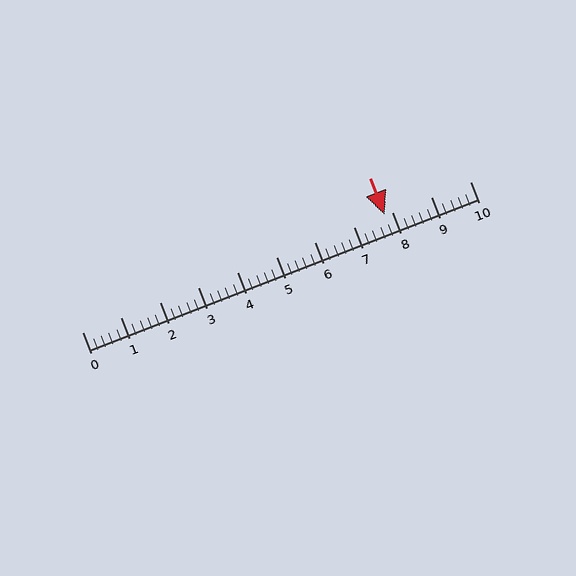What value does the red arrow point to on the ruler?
The red arrow points to approximately 7.8.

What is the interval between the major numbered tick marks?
The major tick marks are spaced 1 units apart.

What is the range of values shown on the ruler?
The ruler shows values from 0 to 10.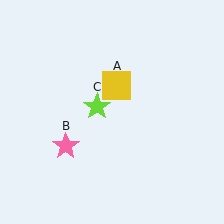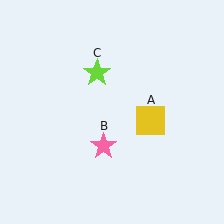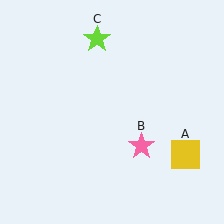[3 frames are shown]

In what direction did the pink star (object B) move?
The pink star (object B) moved right.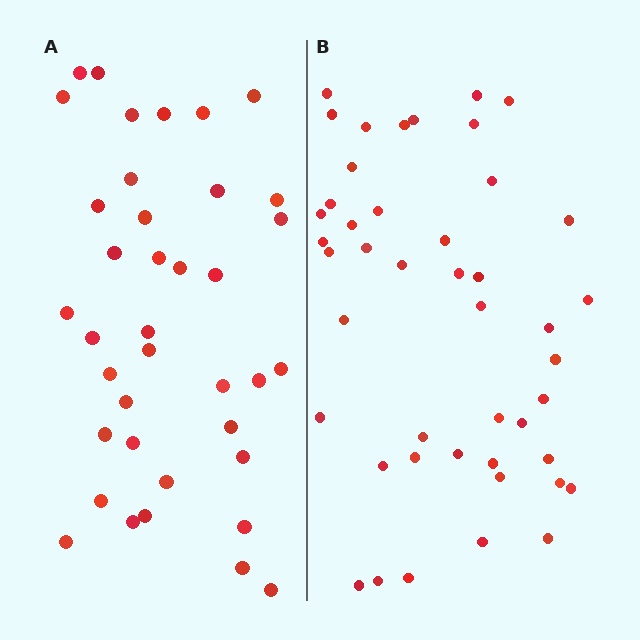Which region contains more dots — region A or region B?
Region B (the right region) has more dots.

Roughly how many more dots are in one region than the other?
Region B has roughly 8 or so more dots than region A.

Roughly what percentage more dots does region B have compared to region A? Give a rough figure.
About 20% more.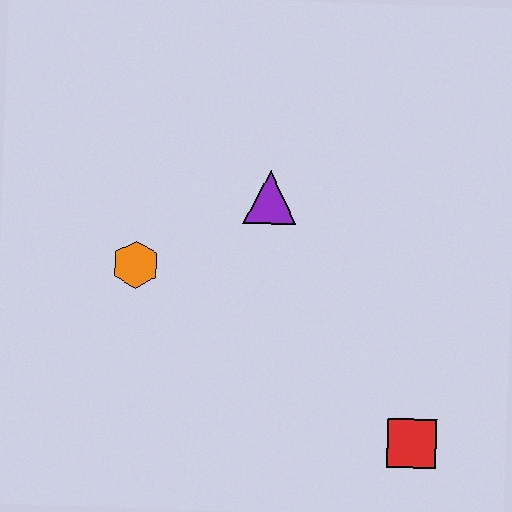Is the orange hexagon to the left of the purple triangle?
Yes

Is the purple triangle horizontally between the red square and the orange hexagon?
Yes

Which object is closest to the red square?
The purple triangle is closest to the red square.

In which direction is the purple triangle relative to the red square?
The purple triangle is above the red square.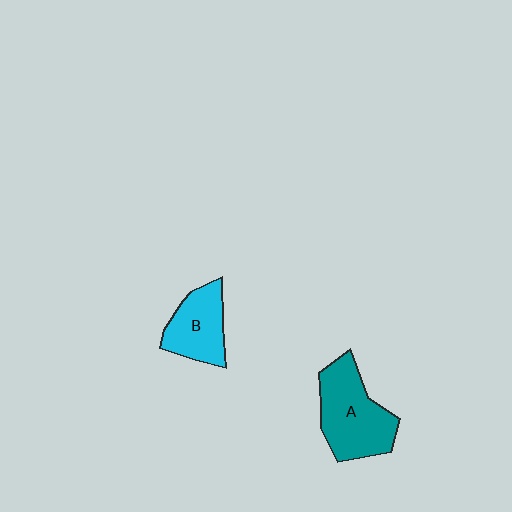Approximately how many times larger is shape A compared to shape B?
Approximately 1.4 times.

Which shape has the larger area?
Shape A (teal).